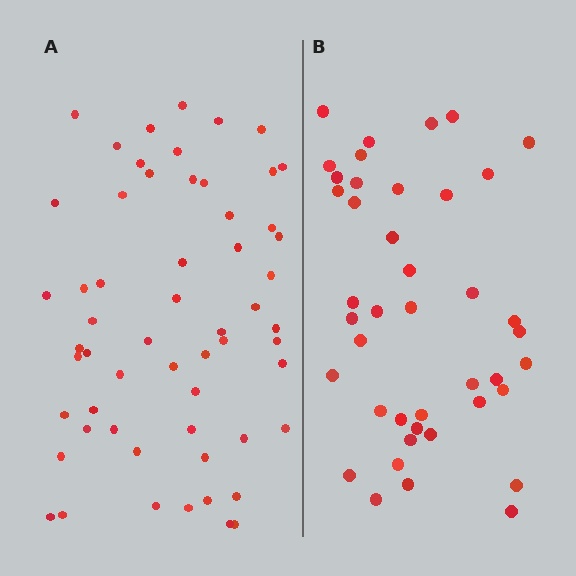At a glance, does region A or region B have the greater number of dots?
Region A (the left region) has more dots.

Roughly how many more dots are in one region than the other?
Region A has approximately 15 more dots than region B.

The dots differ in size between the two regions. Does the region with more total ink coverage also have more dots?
No. Region B has more total ink coverage because its dots are larger, but region A actually contains more individual dots. Total area can be misleading — the number of items is what matters here.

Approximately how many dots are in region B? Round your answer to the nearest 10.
About 40 dots. (The exact count is 42, which rounds to 40.)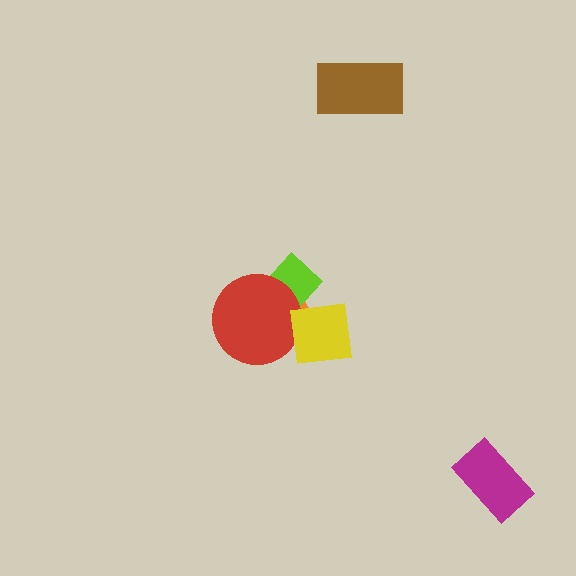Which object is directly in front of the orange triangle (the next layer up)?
The lime diamond is directly in front of the orange triangle.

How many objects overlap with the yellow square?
3 objects overlap with the yellow square.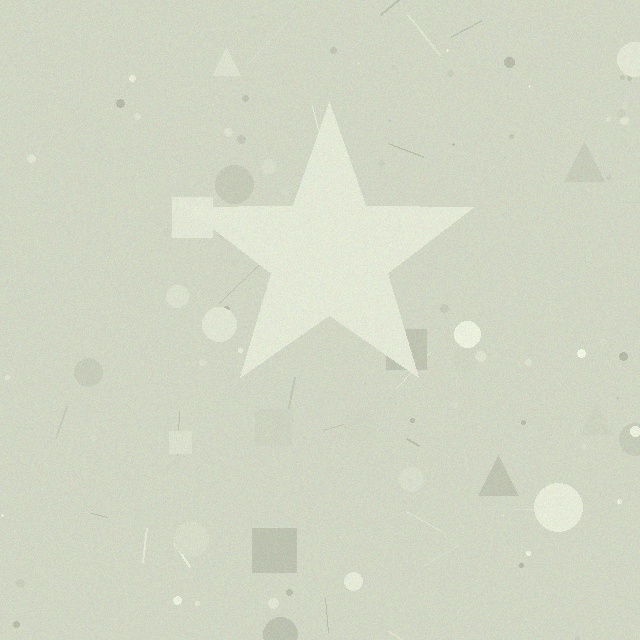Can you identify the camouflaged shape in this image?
The camouflaged shape is a star.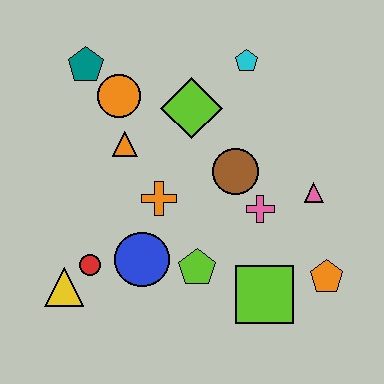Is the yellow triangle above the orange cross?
No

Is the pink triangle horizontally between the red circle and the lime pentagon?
No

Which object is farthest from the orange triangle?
The orange pentagon is farthest from the orange triangle.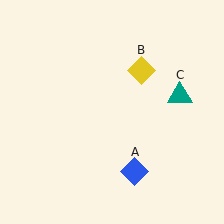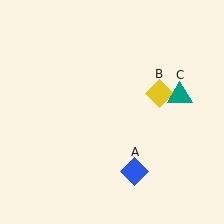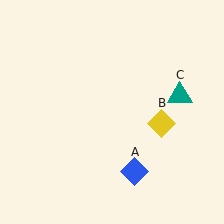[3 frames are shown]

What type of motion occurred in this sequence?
The yellow diamond (object B) rotated clockwise around the center of the scene.